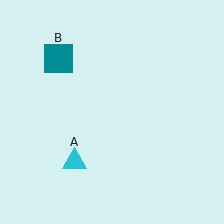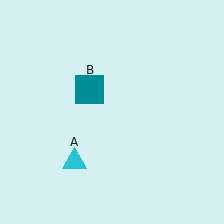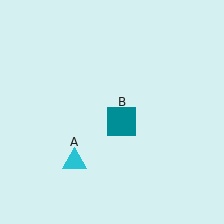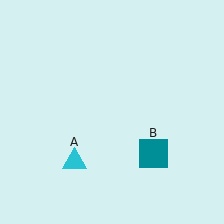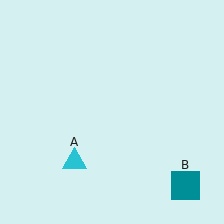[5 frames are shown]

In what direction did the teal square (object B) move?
The teal square (object B) moved down and to the right.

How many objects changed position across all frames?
1 object changed position: teal square (object B).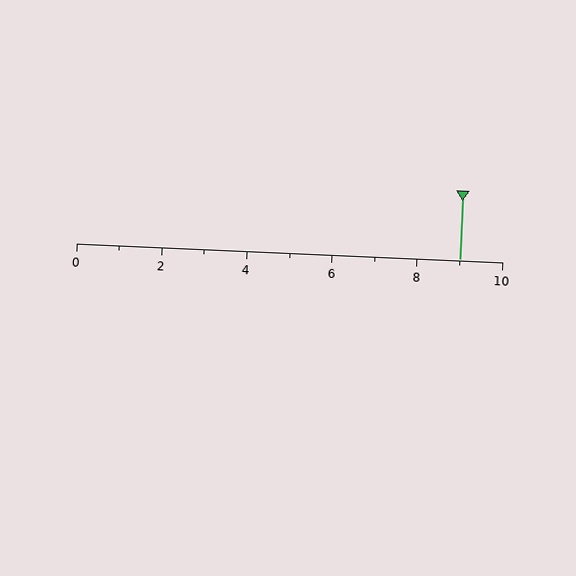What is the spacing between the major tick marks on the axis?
The major ticks are spaced 2 apart.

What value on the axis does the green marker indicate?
The marker indicates approximately 9.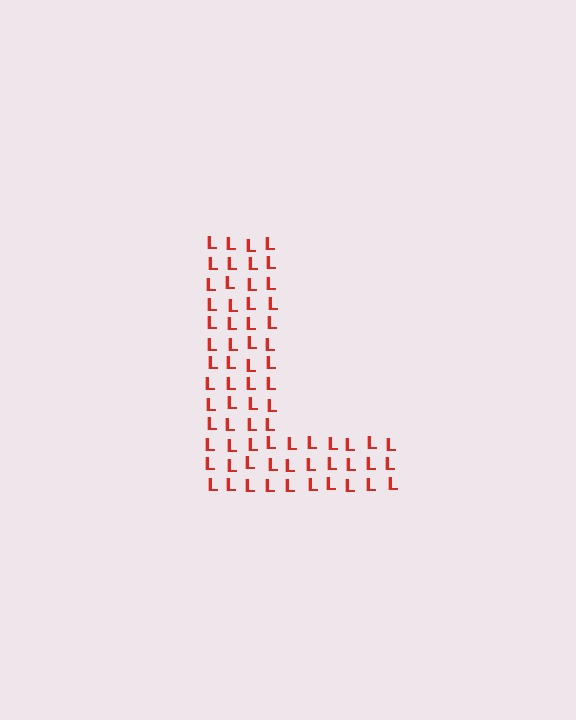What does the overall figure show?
The overall figure shows the letter L.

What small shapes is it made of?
It is made of small letter L's.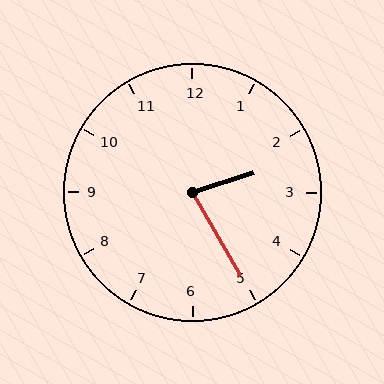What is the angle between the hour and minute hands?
Approximately 78 degrees.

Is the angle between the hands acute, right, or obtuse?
It is acute.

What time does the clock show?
2:25.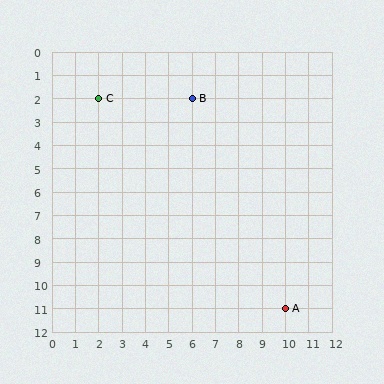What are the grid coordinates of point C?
Point C is at grid coordinates (2, 2).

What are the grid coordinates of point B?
Point B is at grid coordinates (6, 2).